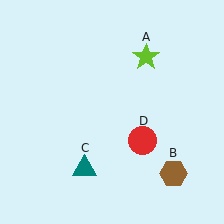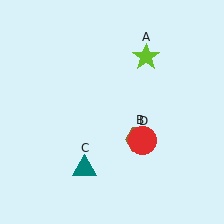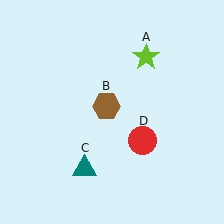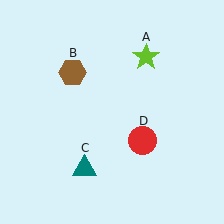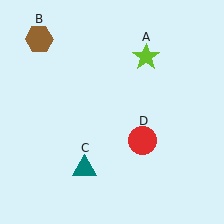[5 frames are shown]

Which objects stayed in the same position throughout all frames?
Lime star (object A) and teal triangle (object C) and red circle (object D) remained stationary.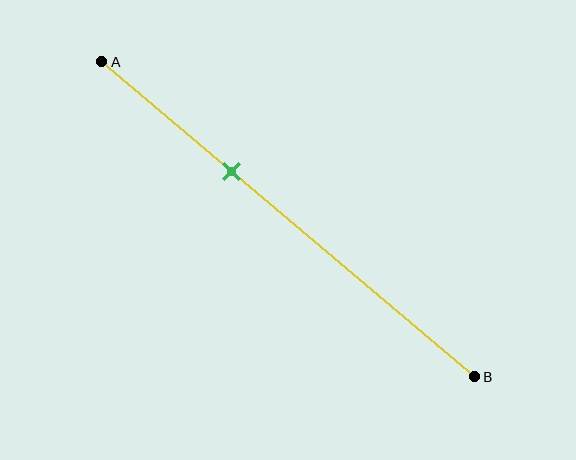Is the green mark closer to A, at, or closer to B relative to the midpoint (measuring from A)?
The green mark is closer to point A than the midpoint of segment AB.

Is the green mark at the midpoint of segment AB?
No, the mark is at about 35% from A, not at the 50% midpoint.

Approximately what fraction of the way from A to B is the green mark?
The green mark is approximately 35% of the way from A to B.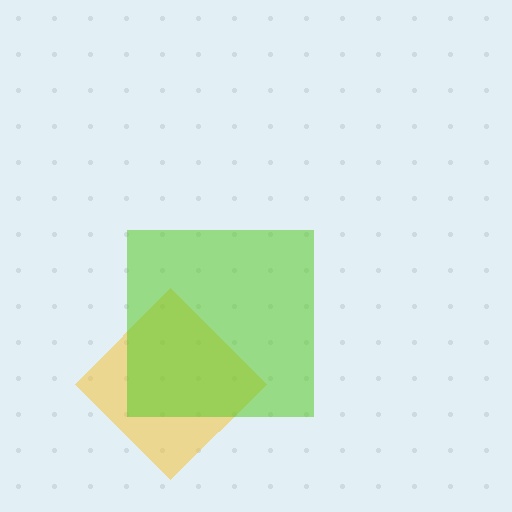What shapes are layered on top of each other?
The layered shapes are: a yellow diamond, a lime square.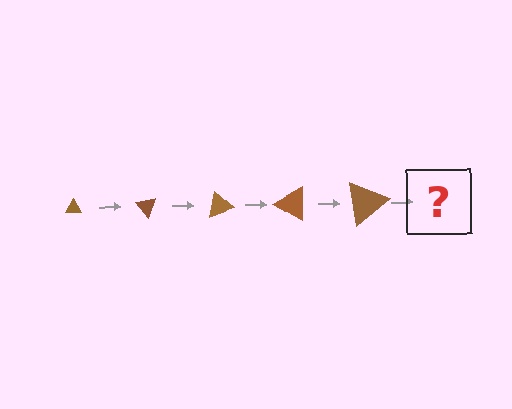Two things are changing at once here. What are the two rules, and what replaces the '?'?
The two rules are that the triangle grows larger each step and it rotates 50 degrees each step. The '?' should be a triangle, larger than the previous one and rotated 250 degrees from the start.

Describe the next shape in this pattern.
It should be a triangle, larger than the previous one and rotated 250 degrees from the start.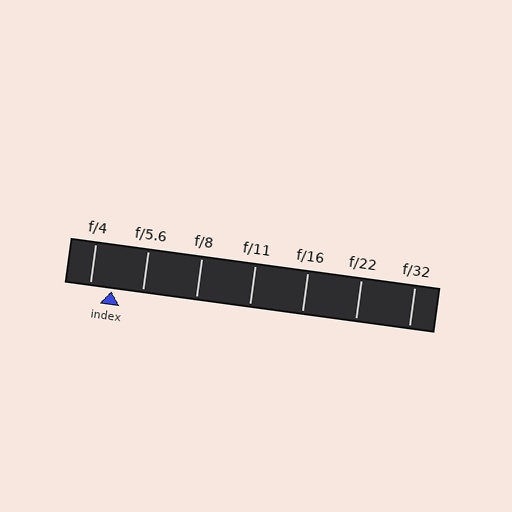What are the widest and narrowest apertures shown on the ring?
The widest aperture shown is f/4 and the narrowest is f/32.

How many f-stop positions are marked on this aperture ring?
There are 7 f-stop positions marked.